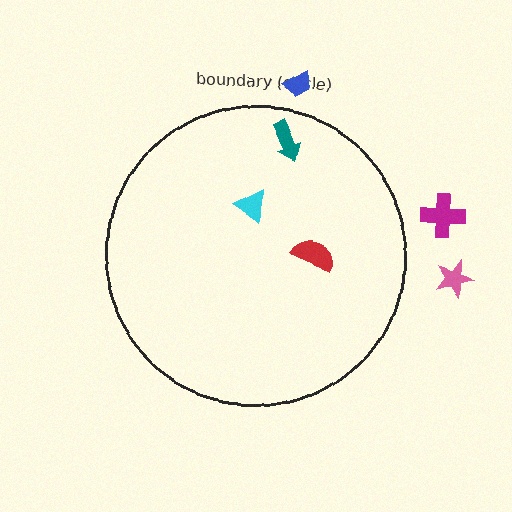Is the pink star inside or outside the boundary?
Outside.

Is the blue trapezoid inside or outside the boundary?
Outside.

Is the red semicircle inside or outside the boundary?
Inside.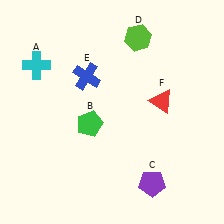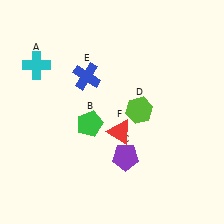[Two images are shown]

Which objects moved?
The objects that moved are: the purple pentagon (C), the lime hexagon (D), the red triangle (F).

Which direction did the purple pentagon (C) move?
The purple pentagon (C) moved left.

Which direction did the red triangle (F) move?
The red triangle (F) moved left.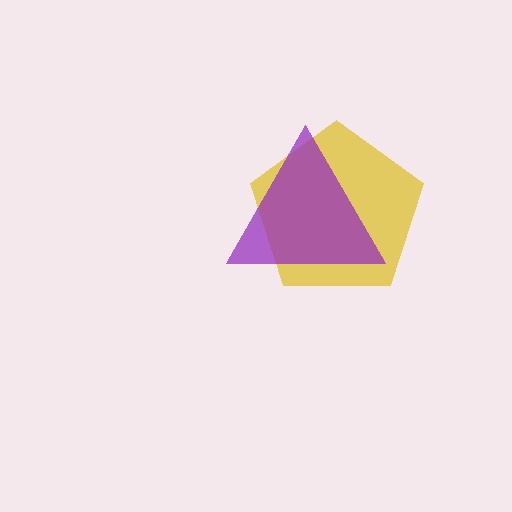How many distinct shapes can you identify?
There are 2 distinct shapes: a yellow pentagon, a purple triangle.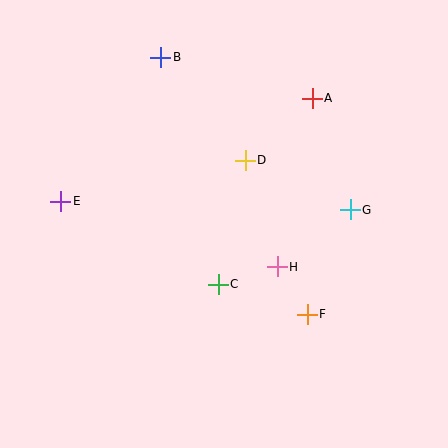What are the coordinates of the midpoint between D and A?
The midpoint between D and A is at (279, 129).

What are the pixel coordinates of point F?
Point F is at (307, 314).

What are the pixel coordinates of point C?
Point C is at (218, 284).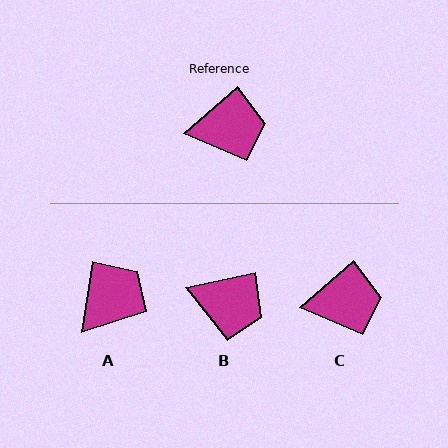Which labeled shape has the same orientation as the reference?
C.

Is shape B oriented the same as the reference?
No, it is off by about 29 degrees.